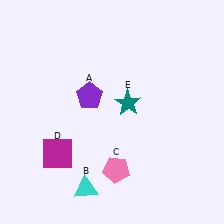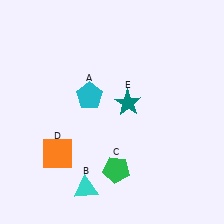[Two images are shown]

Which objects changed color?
A changed from purple to cyan. C changed from pink to green. D changed from magenta to orange.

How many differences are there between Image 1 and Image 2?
There are 3 differences between the two images.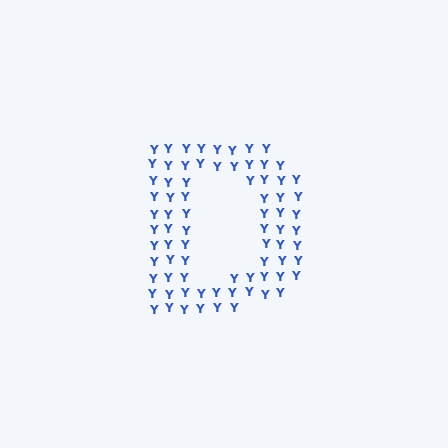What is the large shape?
The large shape is the letter D.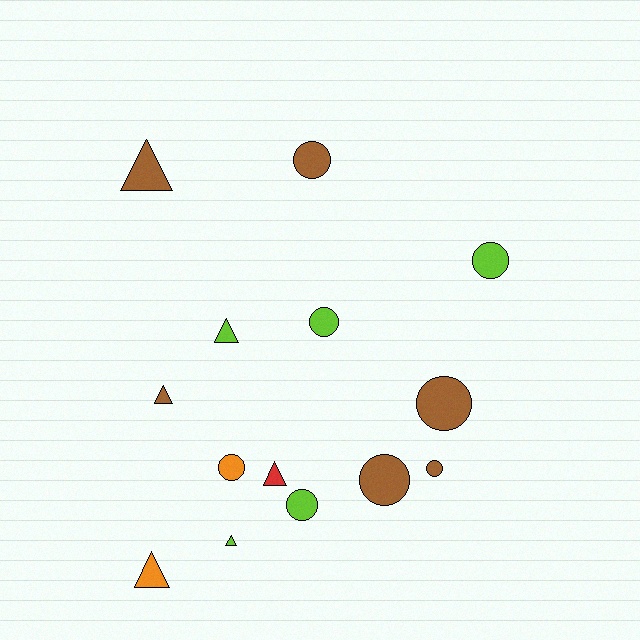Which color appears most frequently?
Brown, with 6 objects.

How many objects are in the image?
There are 14 objects.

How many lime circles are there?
There are 3 lime circles.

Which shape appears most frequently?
Circle, with 8 objects.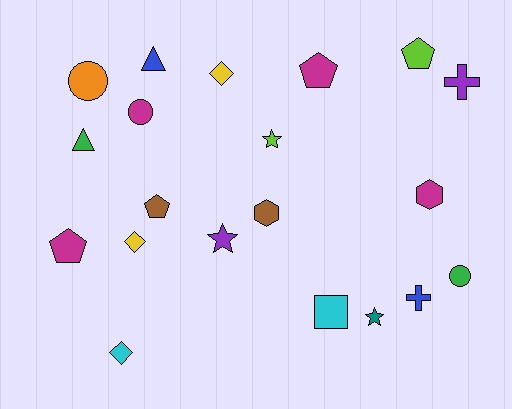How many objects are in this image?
There are 20 objects.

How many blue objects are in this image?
There are 2 blue objects.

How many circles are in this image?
There are 3 circles.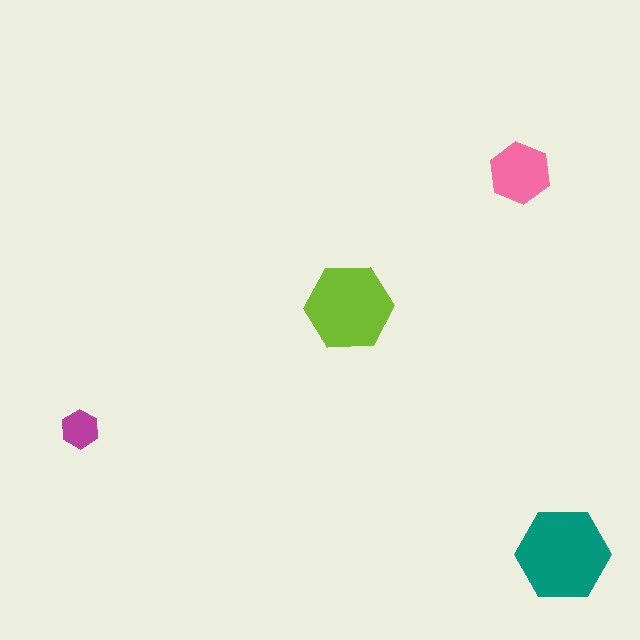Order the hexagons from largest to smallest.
the teal one, the lime one, the pink one, the magenta one.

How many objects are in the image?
There are 4 objects in the image.